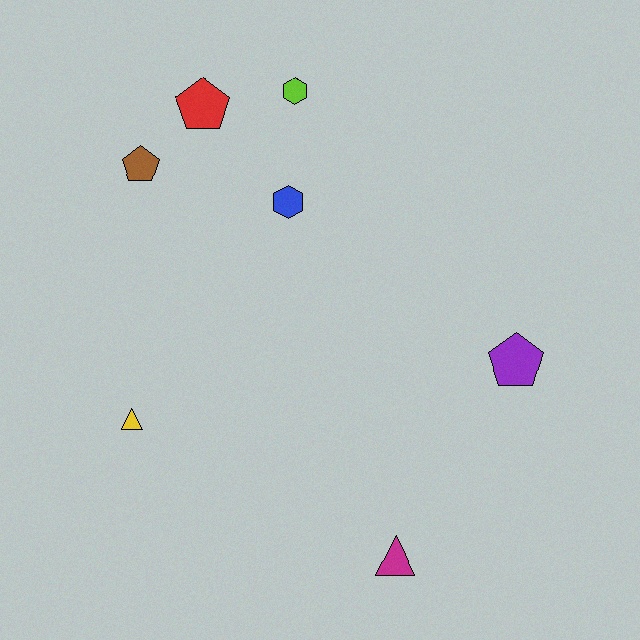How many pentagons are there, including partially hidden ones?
There are 3 pentagons.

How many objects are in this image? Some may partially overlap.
There are 7 objects.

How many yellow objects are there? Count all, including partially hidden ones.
There is 1 yellow object.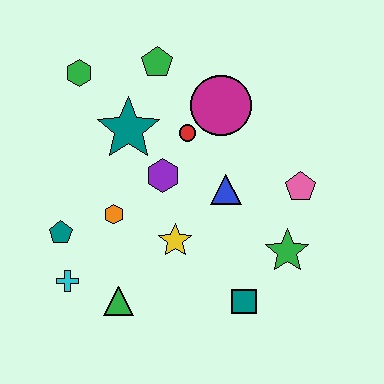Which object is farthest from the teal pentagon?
The pink pentagon is farthest from the teal pentagon.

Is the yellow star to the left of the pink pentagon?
Yes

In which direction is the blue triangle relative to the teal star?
The blue triangle is to the right of the teal star.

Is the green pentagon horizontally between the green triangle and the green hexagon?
No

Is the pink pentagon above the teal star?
No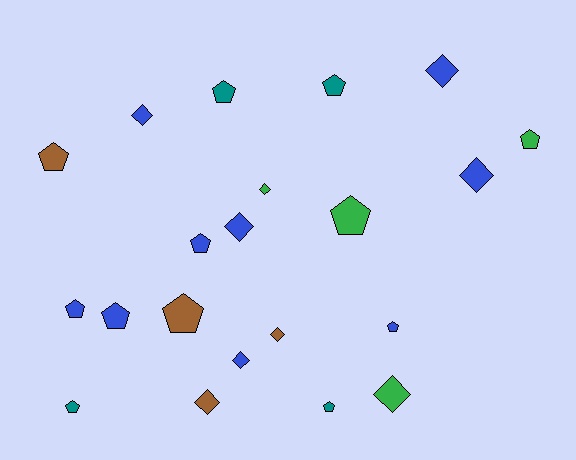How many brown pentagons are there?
There are 2 brown pentagons.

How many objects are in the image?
There are 21 objects.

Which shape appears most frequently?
Pentagon, with 12 objects.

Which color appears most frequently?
Blue, with 9 objects.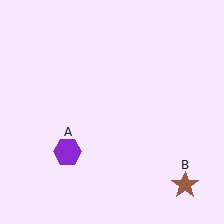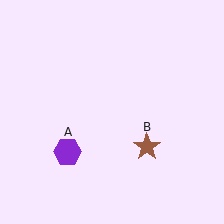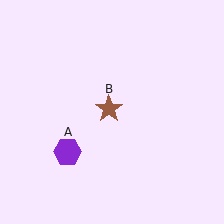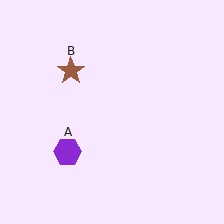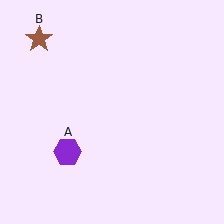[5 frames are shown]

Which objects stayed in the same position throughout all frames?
Purple hexagon (object A) remained stationary.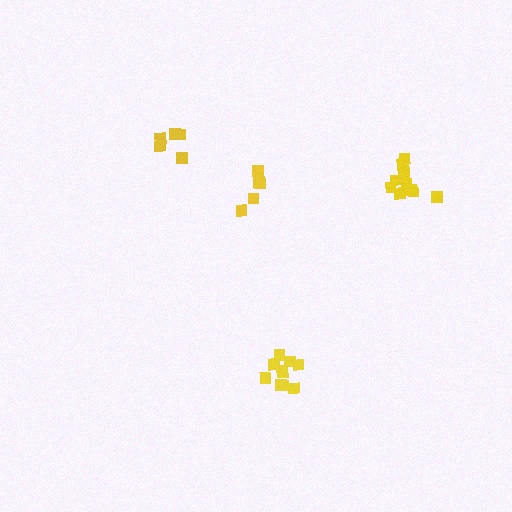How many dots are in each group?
Group 1: 10 dots, Group 2: 10 dots, Group 3: 5 dots, Group 4: 5 dots (30 total).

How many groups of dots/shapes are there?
There are 4 groups.